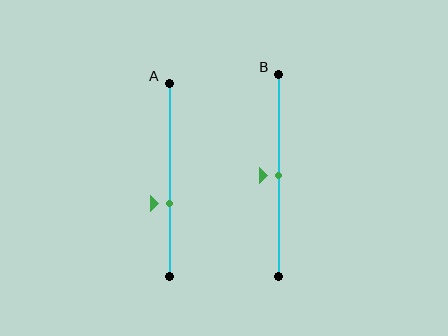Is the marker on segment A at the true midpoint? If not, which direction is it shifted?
No, the marker on segment A is shifted downward by about 12% of the segment length.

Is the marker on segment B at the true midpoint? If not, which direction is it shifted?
Yes, the marker on segment B is at the true midpoint.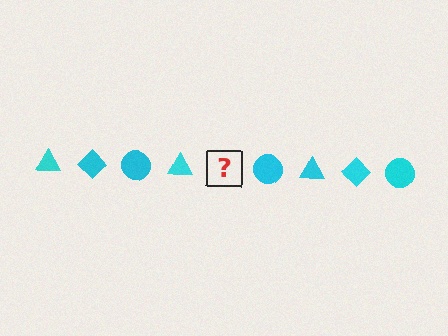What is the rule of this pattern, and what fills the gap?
The rule is that the pattern cycles through triangle, diamond, circle shapes in cyan. The gap should be filled with a cyan diamond.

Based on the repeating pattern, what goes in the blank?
The blank should be a cyan diamond.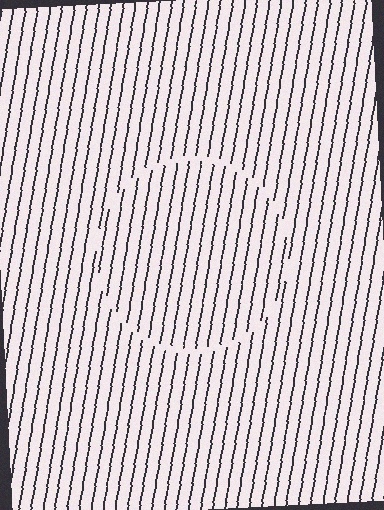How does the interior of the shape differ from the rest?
The interior of the shape contains the same grating, shifted by half a period — the contour is defined by the phase discontinuity where line-ends from the inner and outer gratings abut.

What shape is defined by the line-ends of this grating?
An illusory circle. The interior of the shape contains the same grating, shifted by half a period — the contour is defined by the phase discontinuity where line-ends from the inner and outer gratings abut.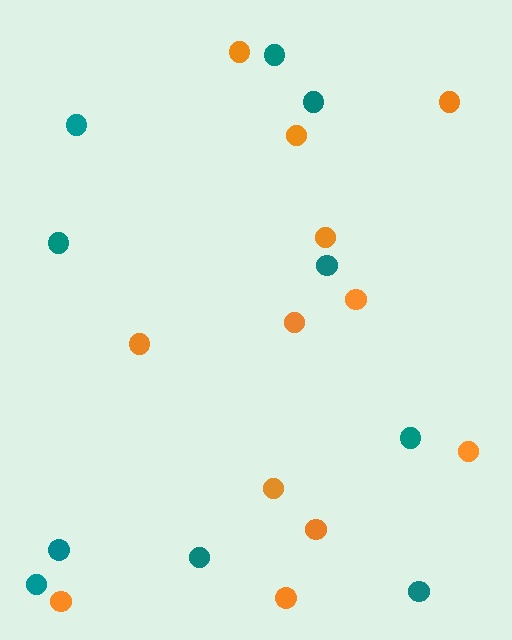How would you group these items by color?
There are 2 groups: one group of teal circles (10) and one group of orange circles (12).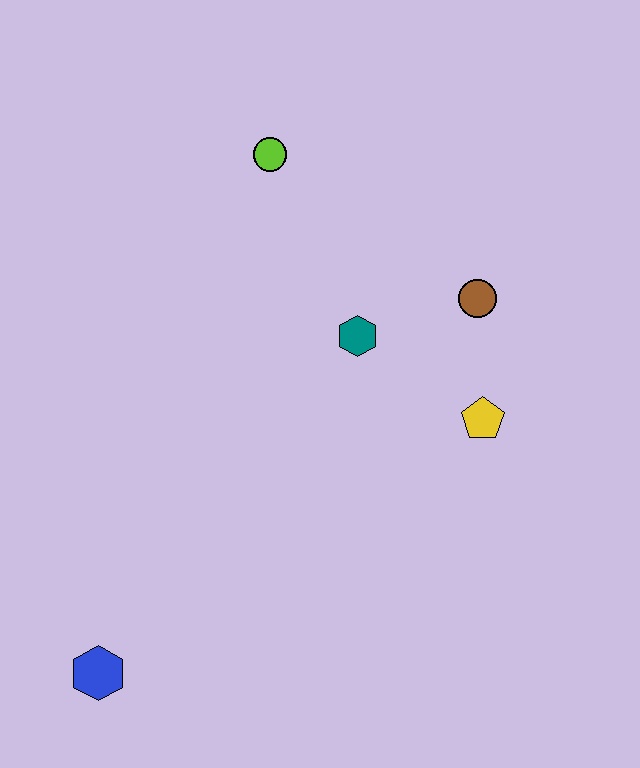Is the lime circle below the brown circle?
No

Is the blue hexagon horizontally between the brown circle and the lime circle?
No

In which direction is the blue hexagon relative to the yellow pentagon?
The blue hexagon is to the left of the yellow pentagon.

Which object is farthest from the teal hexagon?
The blue hexagon is farthest from the teal hexagon.